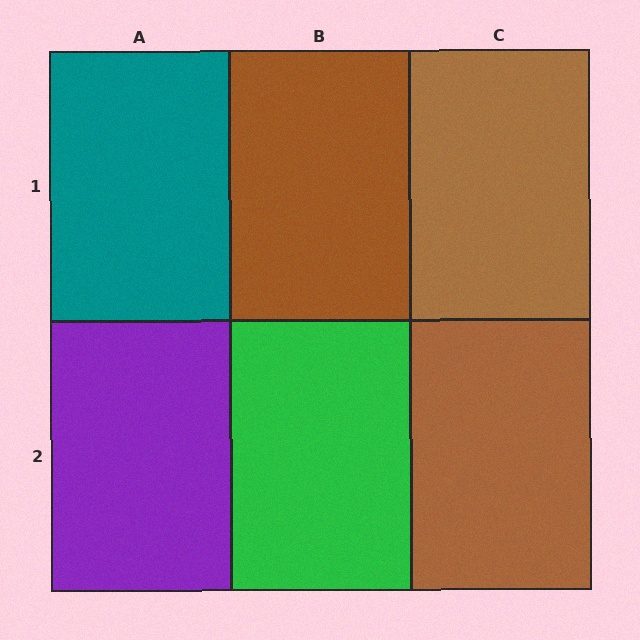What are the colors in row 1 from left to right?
Teal, brown, brown.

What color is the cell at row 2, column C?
Brown.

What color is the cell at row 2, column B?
Green.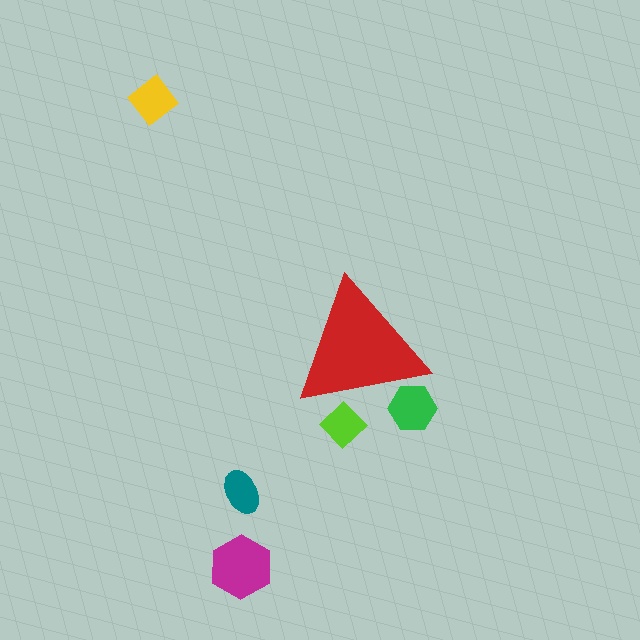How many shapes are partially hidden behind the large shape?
2 shapes are partially hidden.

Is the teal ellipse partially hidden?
No, the teal ellipse is fully visible.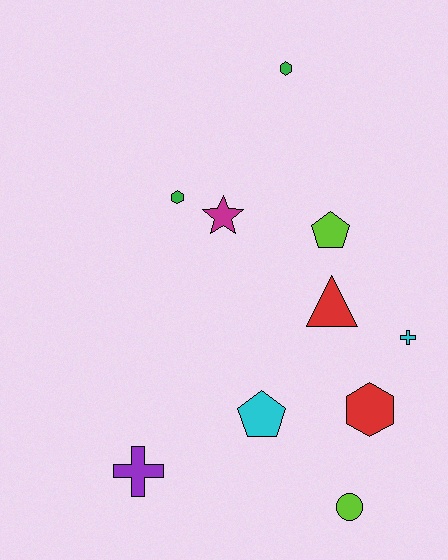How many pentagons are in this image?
There are 2 pentagons.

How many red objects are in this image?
There are 2 red objects.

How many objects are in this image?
There are 10 objects.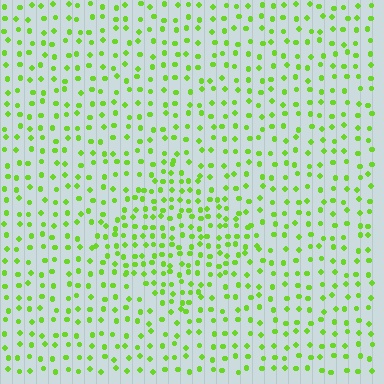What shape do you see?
I see a diamond.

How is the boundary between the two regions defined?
The boundary is defined by a change in element density (approximately 1.7x ratio). All elements are the same color, size, and shape.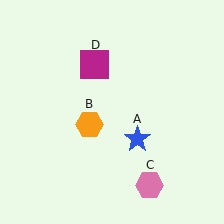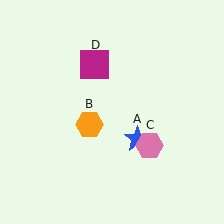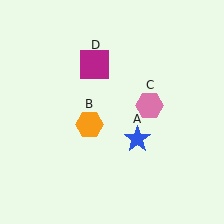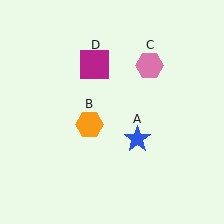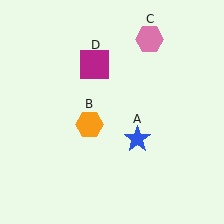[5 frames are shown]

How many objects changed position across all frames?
1 object changed position: pink hexagon (object C).